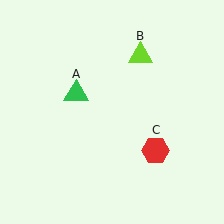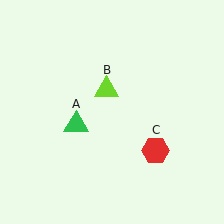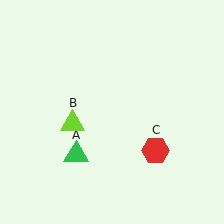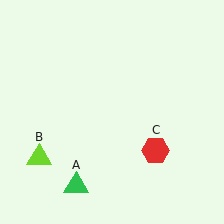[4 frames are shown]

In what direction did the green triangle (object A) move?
The green triangle (object A) moved down.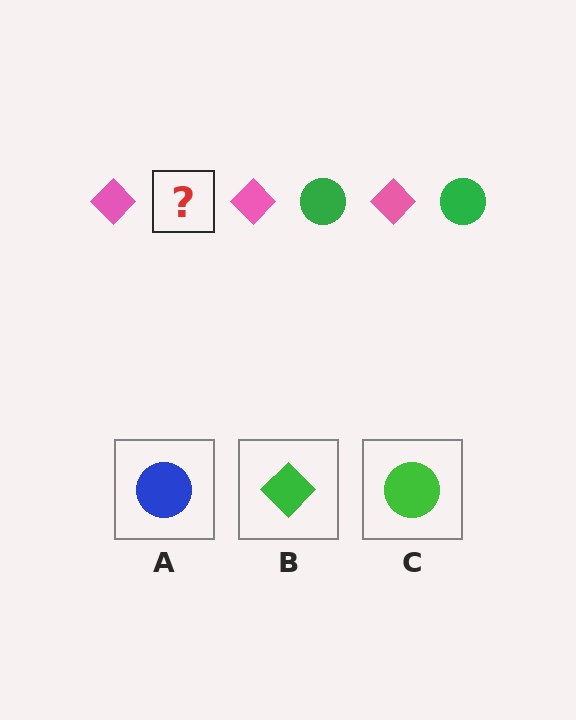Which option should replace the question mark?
Option C.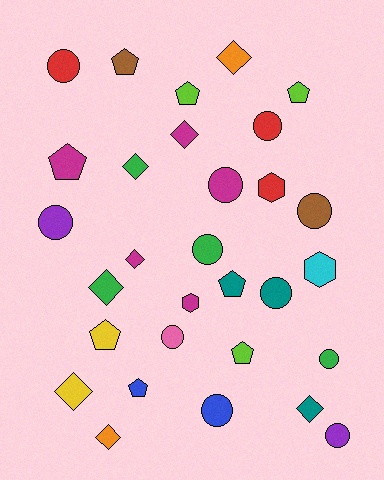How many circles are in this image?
There are 11 circles.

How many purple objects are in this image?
There are 2 purple objects.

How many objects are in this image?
There are 30 objects.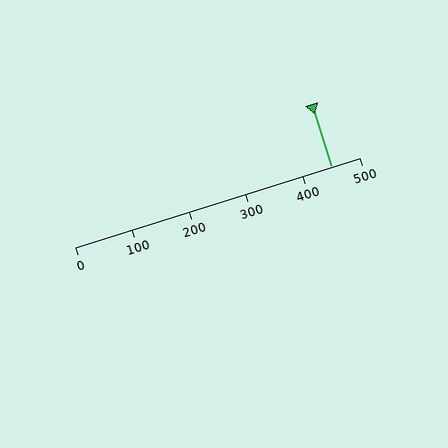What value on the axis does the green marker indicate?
The marker indicates approximately 450.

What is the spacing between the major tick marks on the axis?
The major ticks are spaced 100 apart.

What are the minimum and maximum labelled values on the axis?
The axis runs from 0 to 500.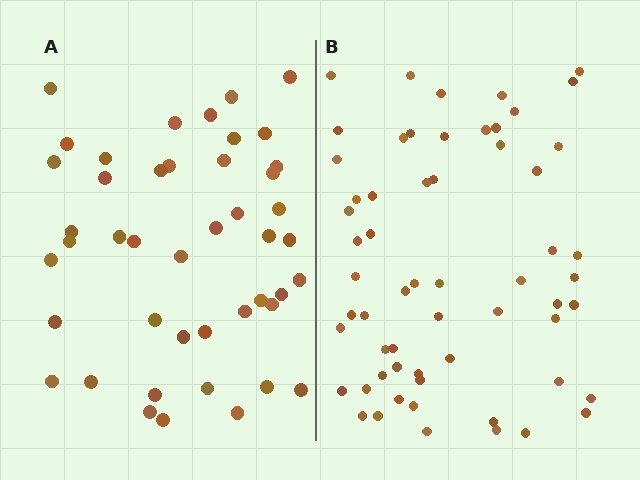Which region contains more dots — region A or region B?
Region B (the right region) has more dots.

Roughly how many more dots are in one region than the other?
Region B has approximately 15 more dots than region A.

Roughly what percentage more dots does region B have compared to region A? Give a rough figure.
About 35% more.